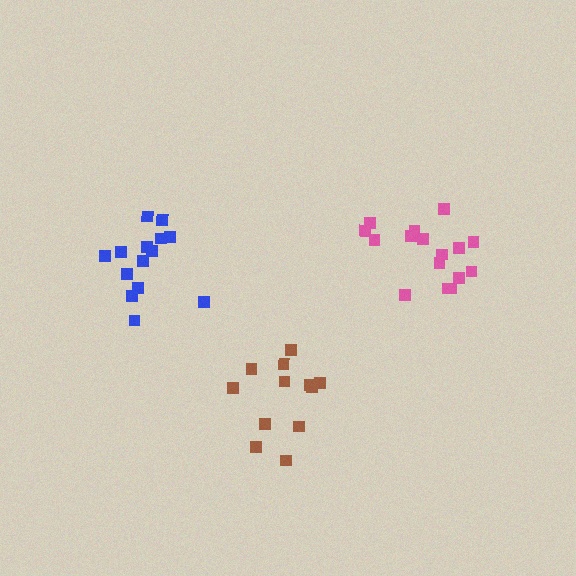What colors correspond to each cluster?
The clusters are colored: pink, brown, blue.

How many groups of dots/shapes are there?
There are 3 groups.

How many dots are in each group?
Group 1: 16 dots, Group 2: 12 dots, Group 3: 14 dots (42 total).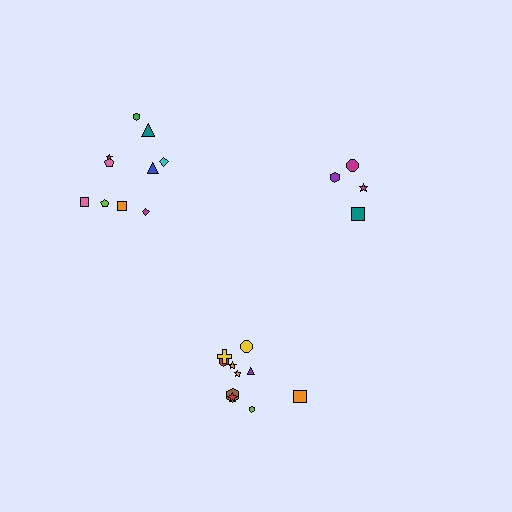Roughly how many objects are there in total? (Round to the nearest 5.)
Roughly 25 objects in total.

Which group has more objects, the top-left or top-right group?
The top-left group.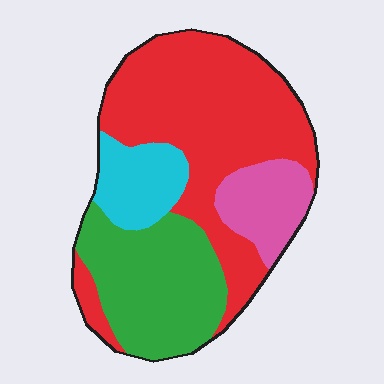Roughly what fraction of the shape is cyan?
Cyan covers 11% of the shape.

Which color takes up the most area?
Red, at roughly 50%.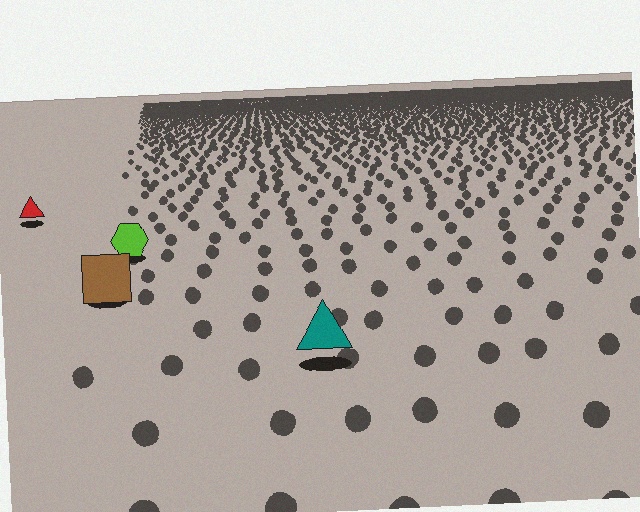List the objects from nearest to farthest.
From nearest to farthest: the teal triangle, the brown square, the lime hexagon, the red triangle.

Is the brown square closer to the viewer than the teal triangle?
No. The teal triangle is closer — you can tell from the texture gradient: the ground texture is coarser near it.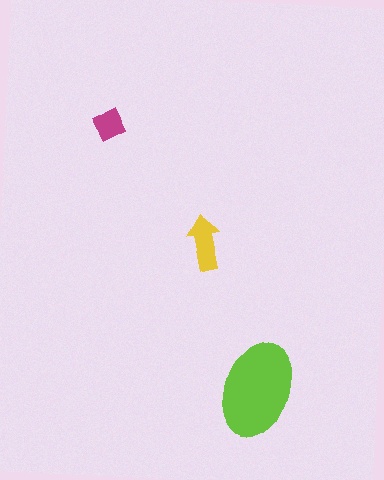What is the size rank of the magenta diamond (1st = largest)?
3rd.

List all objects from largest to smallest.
The lime ellipse, the yellow arrow, the magenta diamond.